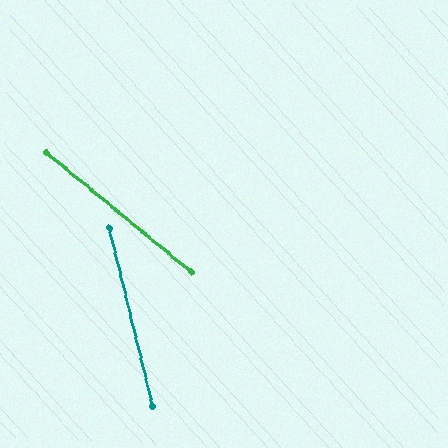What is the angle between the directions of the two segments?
Approximately 37 degrees.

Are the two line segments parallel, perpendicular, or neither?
Neither parallel nor perpendicular — they differ by about 37°.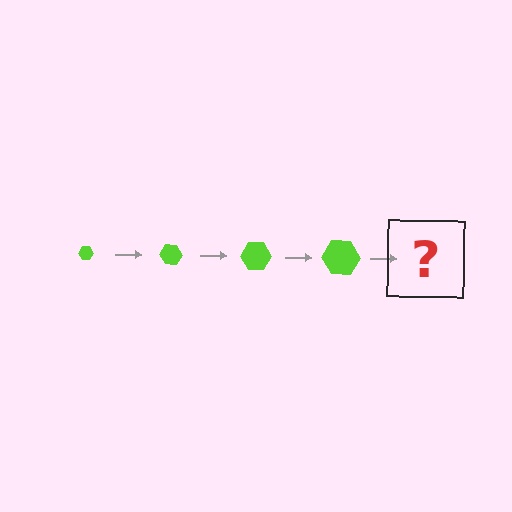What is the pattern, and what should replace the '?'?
The pattern is that the hexagon gets progressively larger each step. The '?' should be a lime hexagon, larger than the previous one.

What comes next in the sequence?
The next element should be a lime hexagon, larger than the previous one.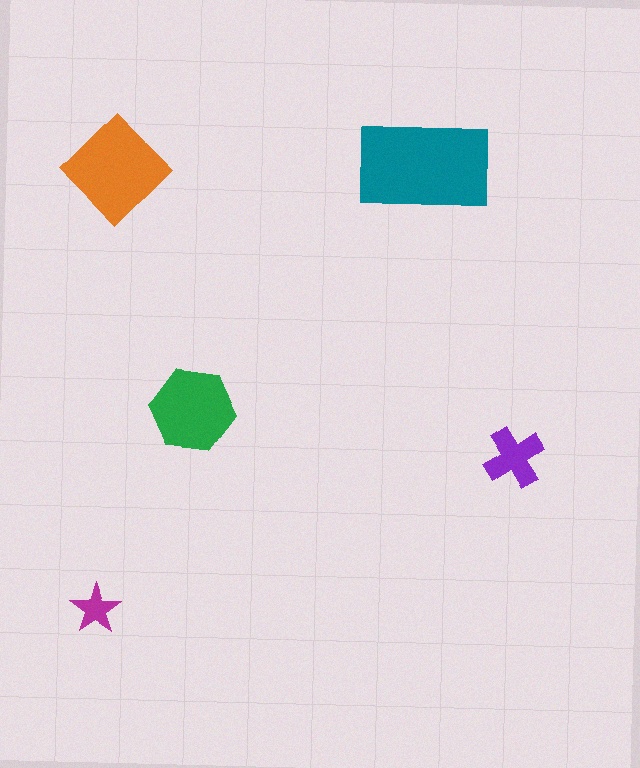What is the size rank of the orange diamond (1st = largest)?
2nd.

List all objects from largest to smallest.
The teal rectangle, the orange diamond, the green hexagon, the purple cross, the magenta star.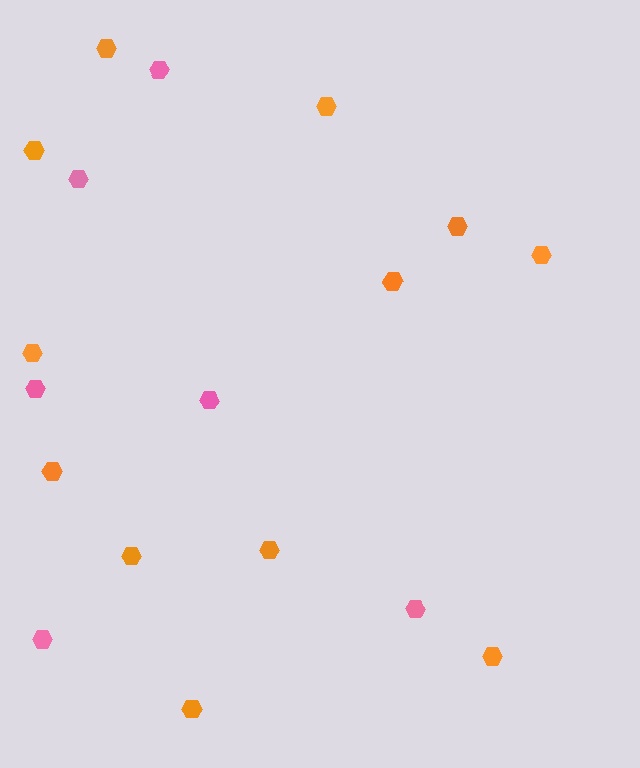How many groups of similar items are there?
There are 2 groups: one group of pink hexagons (6) and one group of orange hexagons (12).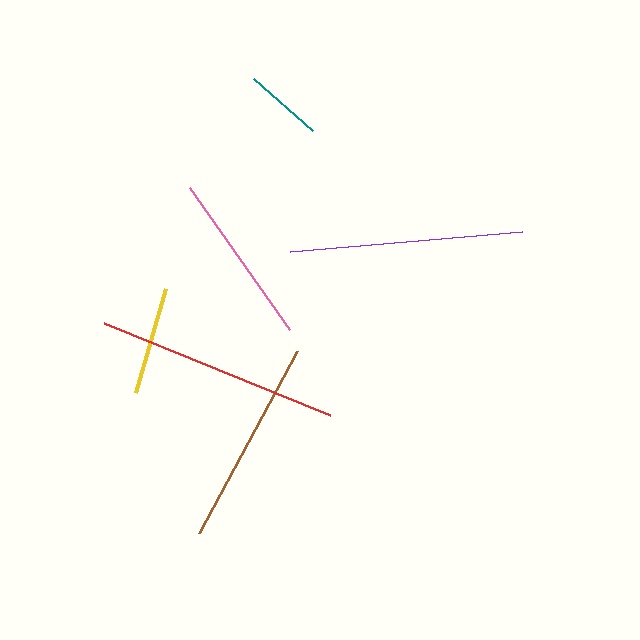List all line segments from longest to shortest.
From longest to shortest: red, purple, brown, pink, yellow, teal.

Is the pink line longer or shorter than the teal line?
The pink line is longer than the teal line.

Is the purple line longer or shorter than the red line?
The red line is longer than the purple line.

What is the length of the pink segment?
The pink segment is approximately 173 pixels long.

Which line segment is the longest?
The red line is the longest at approximately 244 pixels.